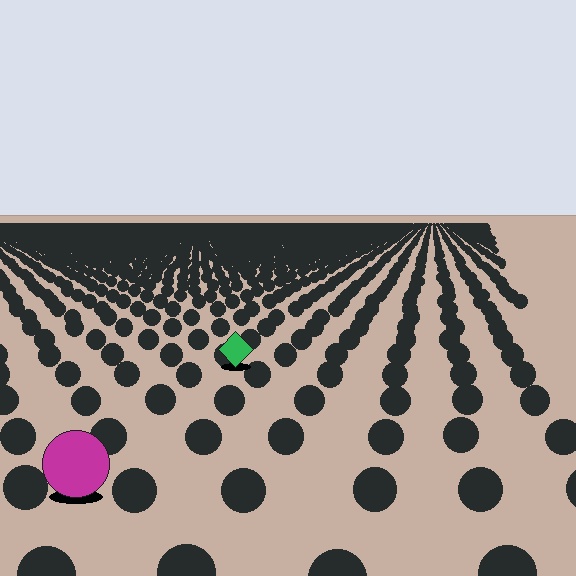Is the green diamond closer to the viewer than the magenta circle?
No. The magenta circle is closer — you can tell from the texture gradient: the ground texture is coarser near it.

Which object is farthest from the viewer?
The green diamond is farthest from the viewer. It appears smaller and the ground texture around it is denser.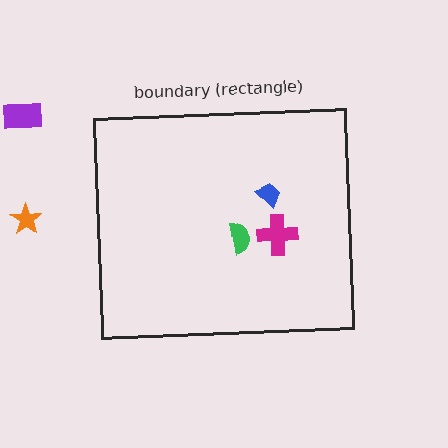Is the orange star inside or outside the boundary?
Outside.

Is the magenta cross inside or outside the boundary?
Inside.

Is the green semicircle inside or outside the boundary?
Inside.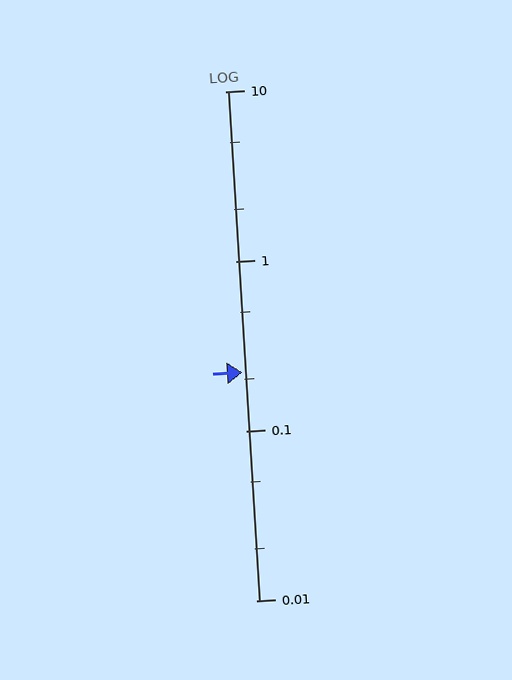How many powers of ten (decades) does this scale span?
The scale spans 3 decades, from 0.01 to 10.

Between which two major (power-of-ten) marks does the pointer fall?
The pointer is between 0.1 and 1.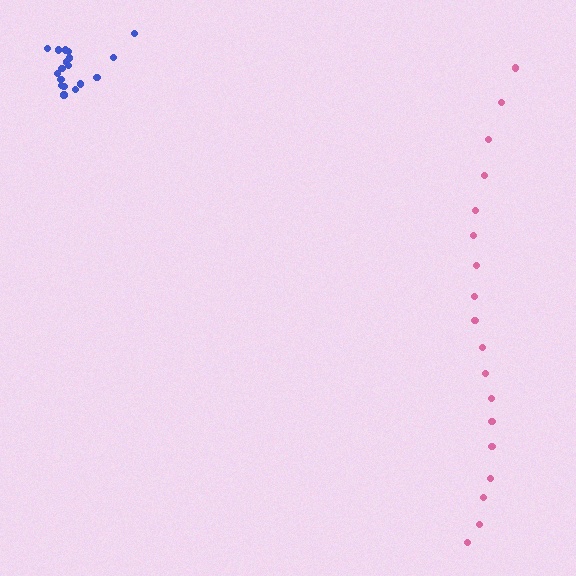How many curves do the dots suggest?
There are 2 distinct paths.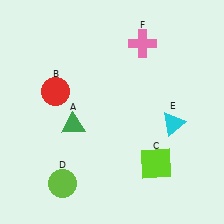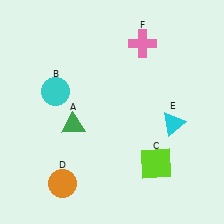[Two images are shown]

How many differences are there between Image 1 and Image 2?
There are 2 differences between the two images.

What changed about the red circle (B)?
In Image 1, B is red. In Image 2, it changed to cyan.